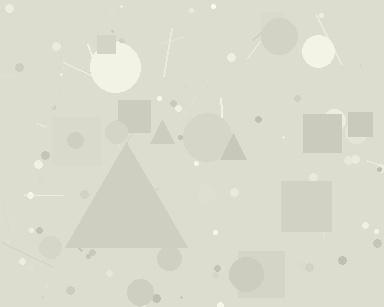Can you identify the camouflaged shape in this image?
The camouflaged shape is a triangle.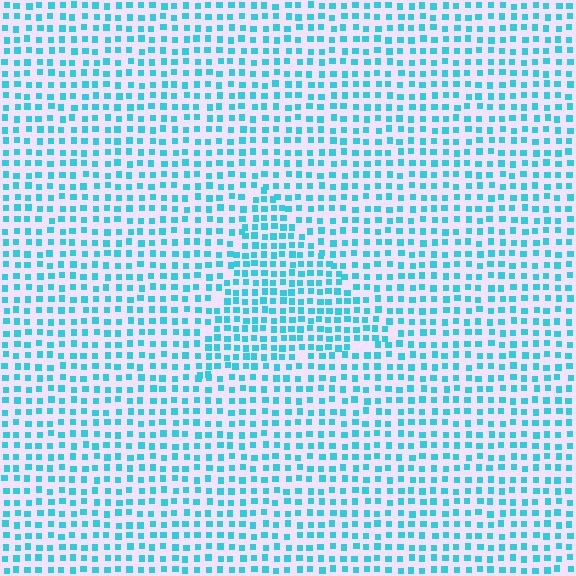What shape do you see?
I see a triangle.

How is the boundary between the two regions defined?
The boundary is defined by a change in element density (approximately 1.5x ratio). All elements are the same color, size, and shape.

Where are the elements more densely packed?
The elements are more densely packed inside the triangle boundary.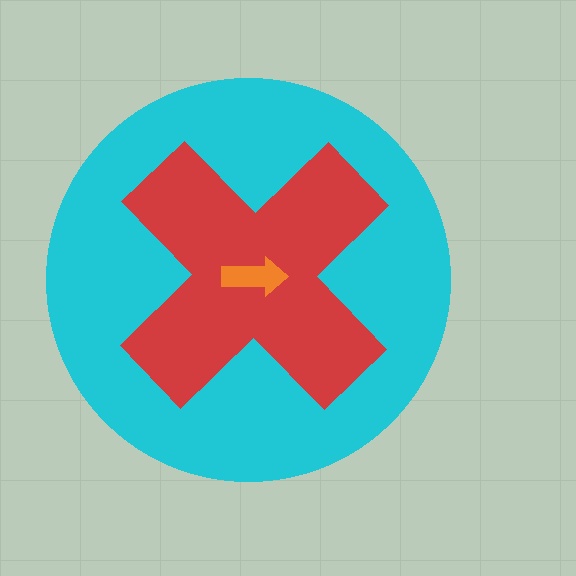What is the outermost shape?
The cyan circle.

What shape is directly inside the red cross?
The orange arrow.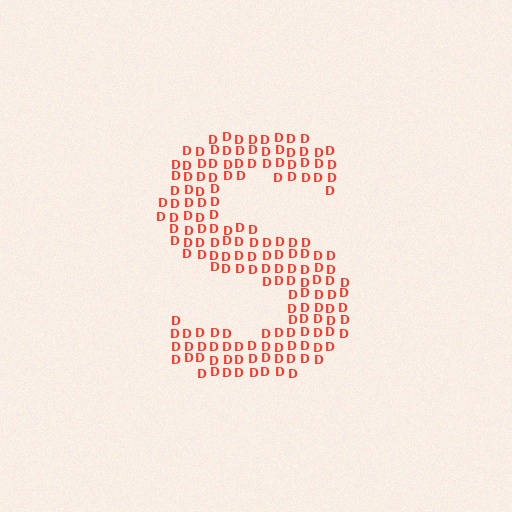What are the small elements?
The small elements are letter D's.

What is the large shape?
The large shape is the letter S.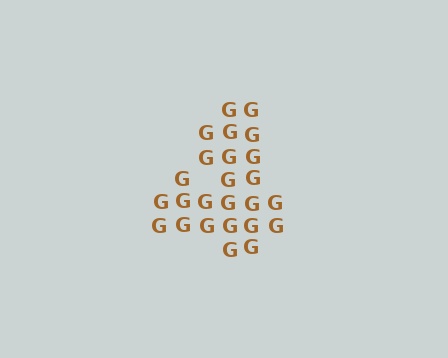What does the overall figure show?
The overall figure shows the digit 4.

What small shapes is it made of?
It is made of small letter G's.